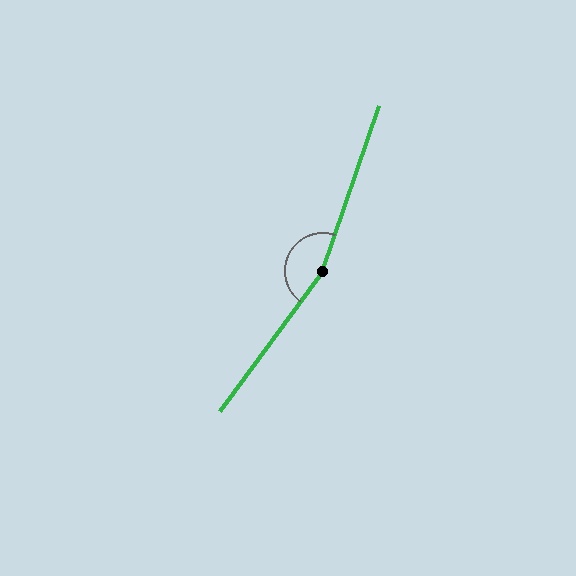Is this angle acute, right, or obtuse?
It is obtuse.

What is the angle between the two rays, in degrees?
Approximately 163 degrees.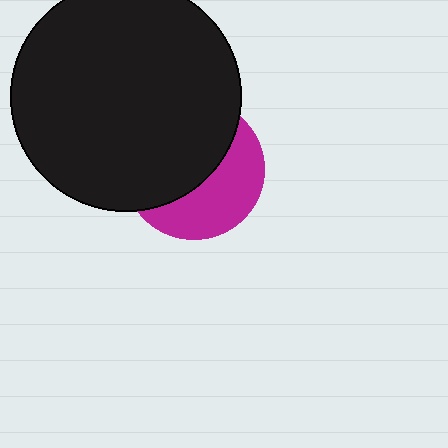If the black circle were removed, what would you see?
You would see the complete magenta circle.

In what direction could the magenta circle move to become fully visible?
The magenta circle could move toward the lower-right. That would shift it out from behind the black circle entirely.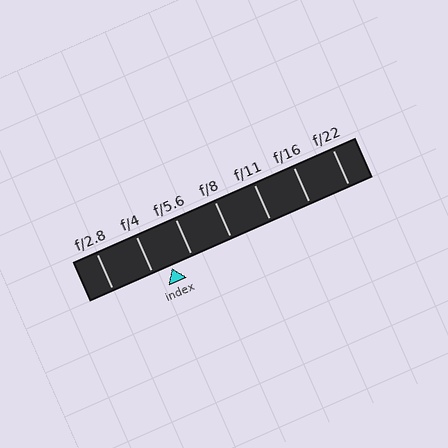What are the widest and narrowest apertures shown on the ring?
The widest aperture shown is f/2.8 and the narrowest is f/22.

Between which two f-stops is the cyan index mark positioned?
The index mark is between f/4 and f/5.6.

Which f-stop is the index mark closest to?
The index mark is closest to f/4.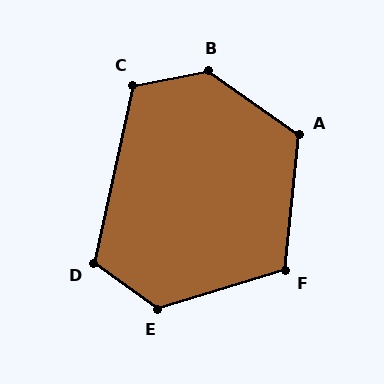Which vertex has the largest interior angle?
B, at approximately 134 degrees.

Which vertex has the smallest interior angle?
F, at approximately 113 degrees.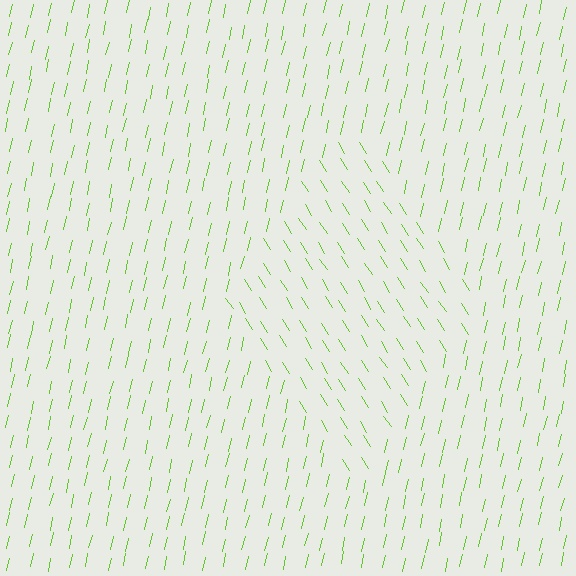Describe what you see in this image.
The image is filled with small lime line segments. A diamond region in the image has lines oriented differently from the surrounding lines, creating a visible texture boundary.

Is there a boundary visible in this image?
Yes, there is a texture boundary formed by a change in line orientation.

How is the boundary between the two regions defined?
The boundary is defined purely by a change in line orientation (approximately 45 degrees difference). All lines are the same color and thickness.